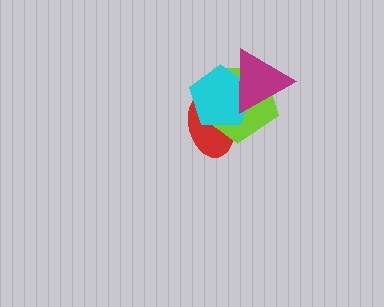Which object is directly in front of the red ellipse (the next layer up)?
The lime pentagon is directly in front of the red ellipse.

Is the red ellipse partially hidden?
Yes, it is partially covered by another shape.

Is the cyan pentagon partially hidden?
Yes, it is partially covered by another shape.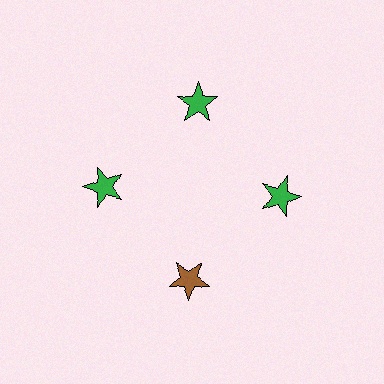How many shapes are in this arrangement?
There are 4 shapes arranged in a ring pattern.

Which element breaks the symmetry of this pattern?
The brown star at roughly the 6 o'clock position breaks the symmetry. All other shapes are green stars.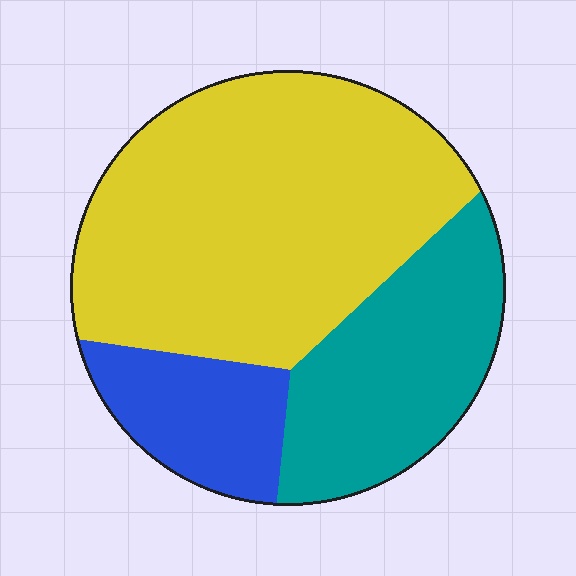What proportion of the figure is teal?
Teal covers roughly 25% of the figure.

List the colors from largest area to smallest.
From largest to smallest: yellow, teal, blue.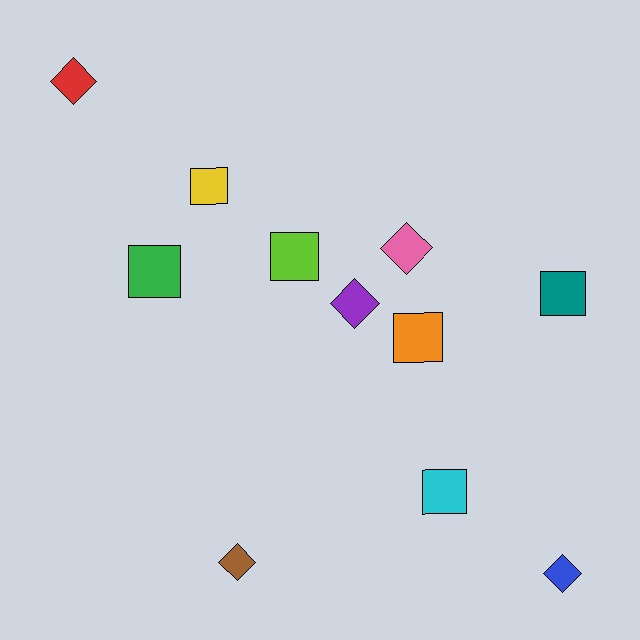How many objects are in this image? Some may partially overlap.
There are 11 objects.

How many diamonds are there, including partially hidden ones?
There are 5 diamonds.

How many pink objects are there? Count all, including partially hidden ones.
There is 1 pink object.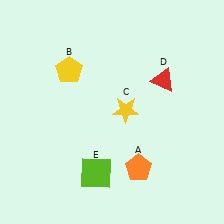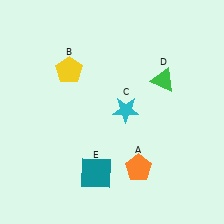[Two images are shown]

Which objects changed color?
C changed from yellow to cyan. D changed from red to green. E changed from lime to teal.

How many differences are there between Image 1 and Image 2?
There are 3 differences between the two images.